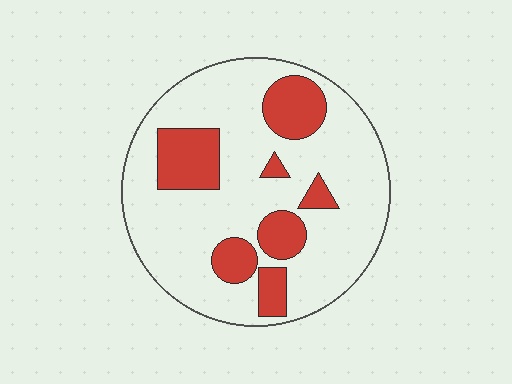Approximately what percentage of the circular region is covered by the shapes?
Approximately 25%.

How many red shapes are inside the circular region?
7.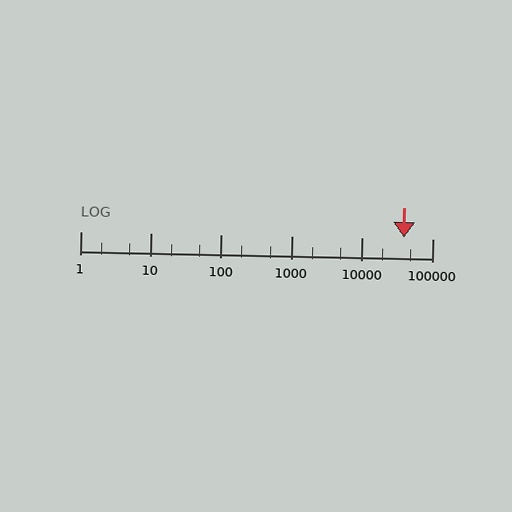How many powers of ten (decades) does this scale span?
The scale spans 5 decades, from 1 to 100000.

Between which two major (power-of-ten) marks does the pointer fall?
The pointer is between 10000 and 100000.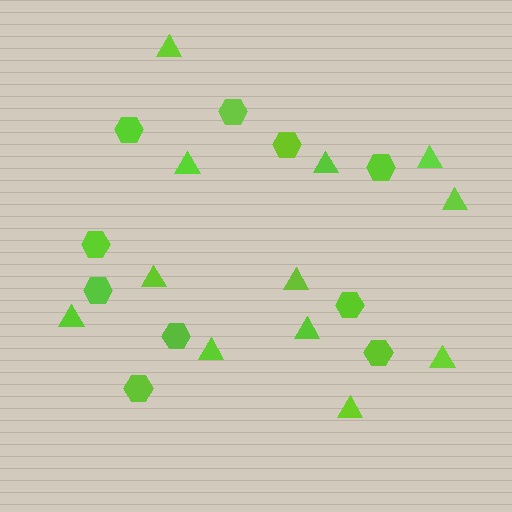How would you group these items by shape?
There are 2 groups: one group of triangles (12) and one group of hexagons (10).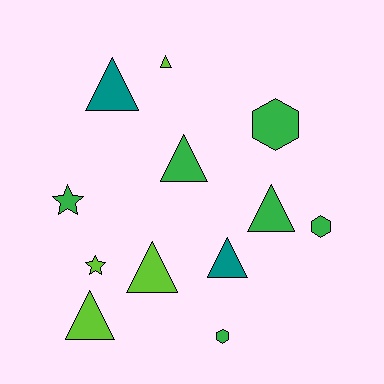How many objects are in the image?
There are 12 objects.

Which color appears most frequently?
Green, with 6 objects.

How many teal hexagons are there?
There are no teal hexagons.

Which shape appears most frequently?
Triangle, with 7 objects.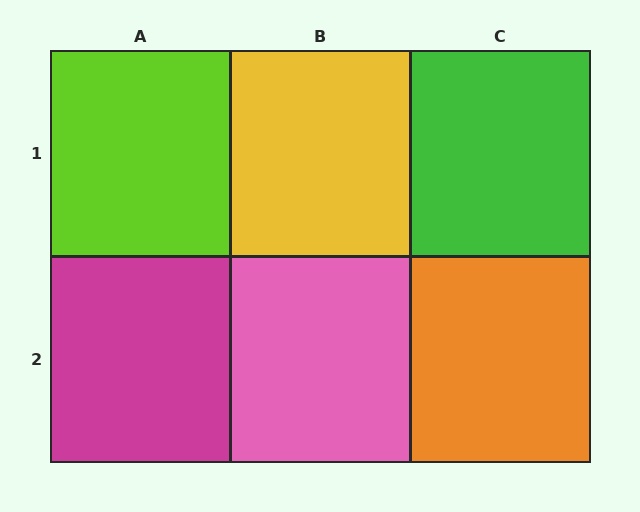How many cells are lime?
1 cell is lime.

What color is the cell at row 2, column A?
Magenta.